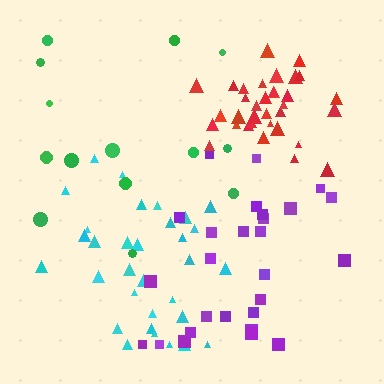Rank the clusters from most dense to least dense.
red, cyan, purple, green.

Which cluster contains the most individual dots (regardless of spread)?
Red (35).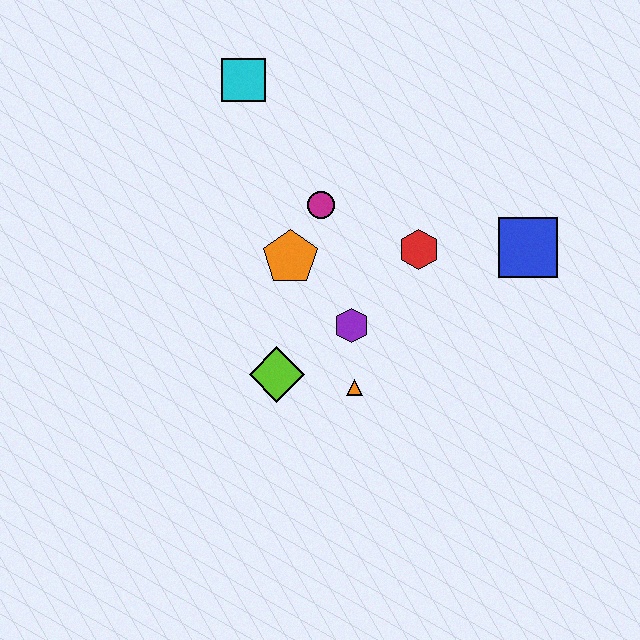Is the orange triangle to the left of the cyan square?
No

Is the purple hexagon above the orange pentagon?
No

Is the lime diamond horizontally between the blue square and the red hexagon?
No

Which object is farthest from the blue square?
The cyan square is farthest from the blue square.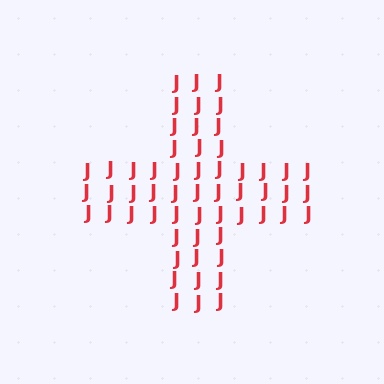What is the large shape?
The large shape is a cross.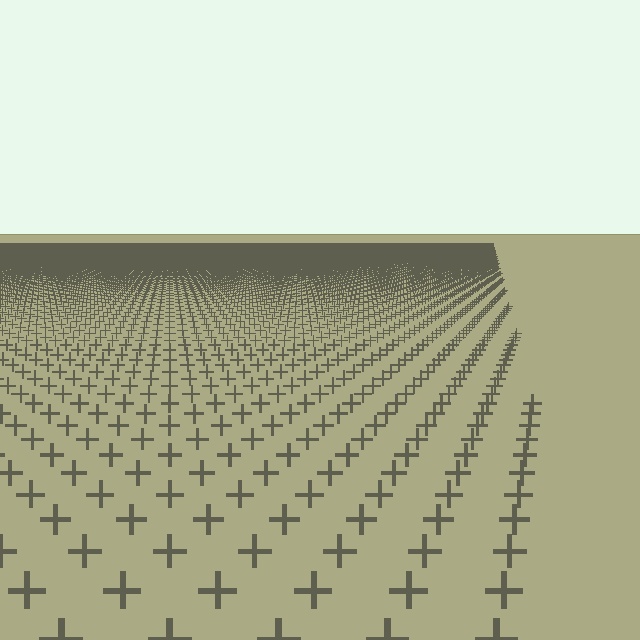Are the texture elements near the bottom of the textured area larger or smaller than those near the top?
Larger. Near the bottom, elements are closer to the viewer and appear at a bigger on-screen size.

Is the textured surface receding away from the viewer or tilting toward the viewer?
The surface is receding away from the viewer. Texture elements get smaller and denser toward the top.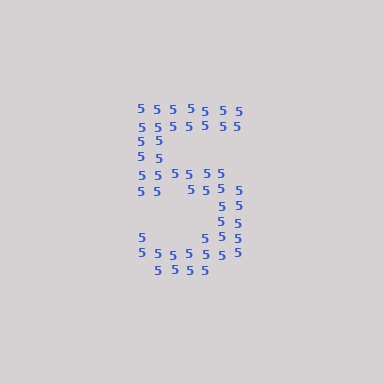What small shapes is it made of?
It is made of small digit 5's.